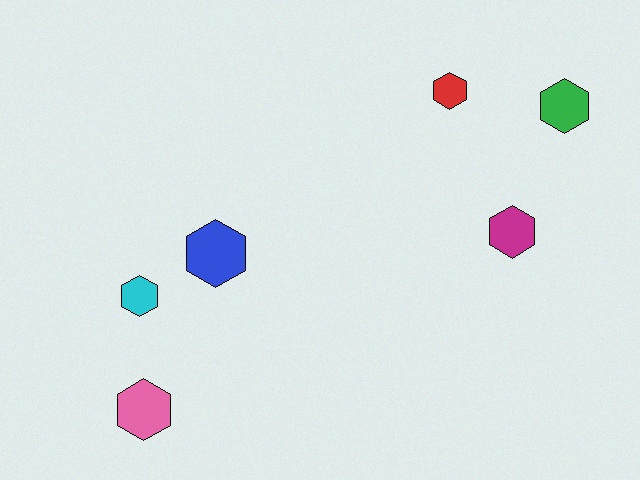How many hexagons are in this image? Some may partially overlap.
There are 6 hexagons.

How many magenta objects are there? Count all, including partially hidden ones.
There is 1 magenta object.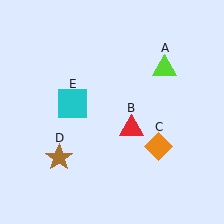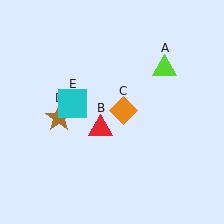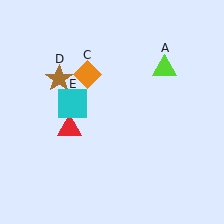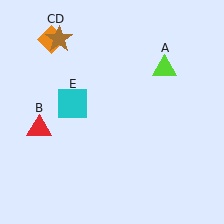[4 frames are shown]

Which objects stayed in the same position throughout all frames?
Lime triangle (object A) and cyan square (object E) remained stationary.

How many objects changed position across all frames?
3 objects changed position: red triangle (object B), orange diamond (object C), brown star (object D).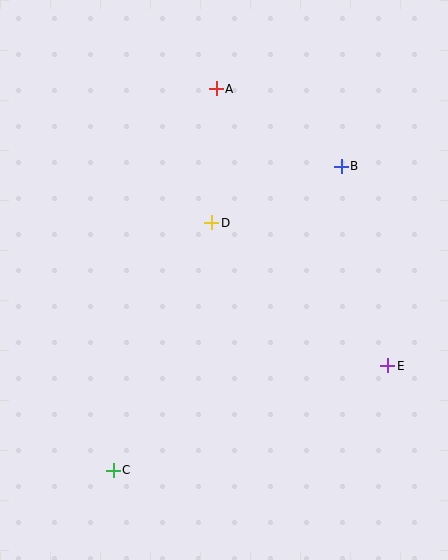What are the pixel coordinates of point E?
Point E is at (388, 366).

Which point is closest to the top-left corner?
Point A is closest to the top-left corner.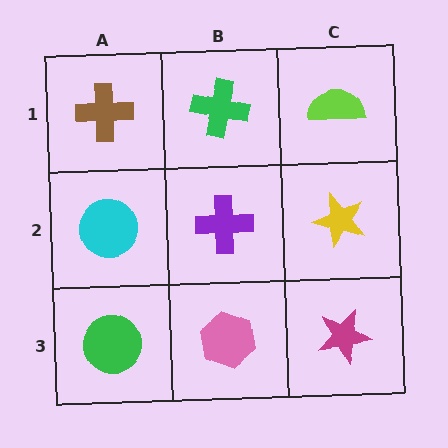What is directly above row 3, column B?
A purple cross.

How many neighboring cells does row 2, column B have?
4.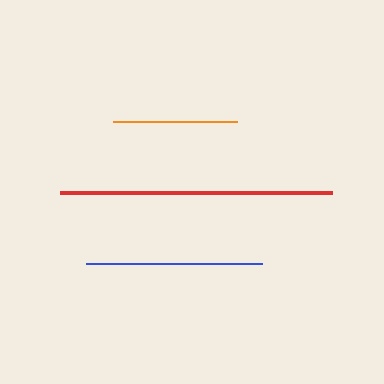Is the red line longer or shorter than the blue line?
The red line is longer than the blue line.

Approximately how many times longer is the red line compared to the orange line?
The red line is approximately 2.2 times the length of the orange line.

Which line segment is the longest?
The red line is the longest at approximately 272 pixels.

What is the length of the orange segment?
The orange segment is approximately 124 pixels long.